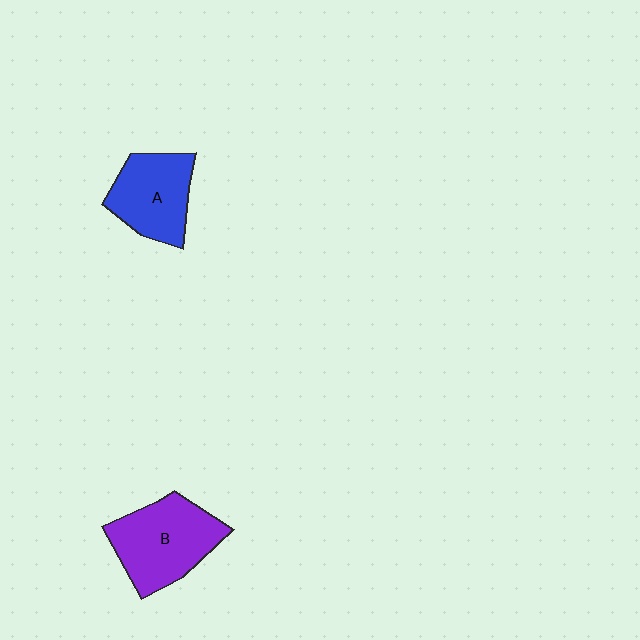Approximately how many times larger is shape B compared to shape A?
Approximately 1.2 times.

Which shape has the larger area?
Shape B (purple).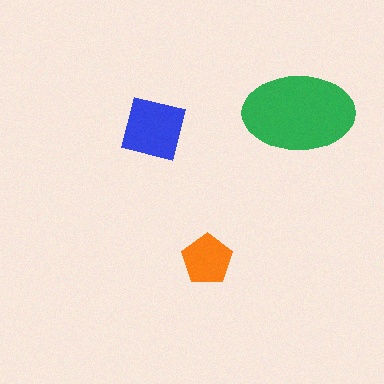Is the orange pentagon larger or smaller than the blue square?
Smaller.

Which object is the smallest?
The orange pentagon.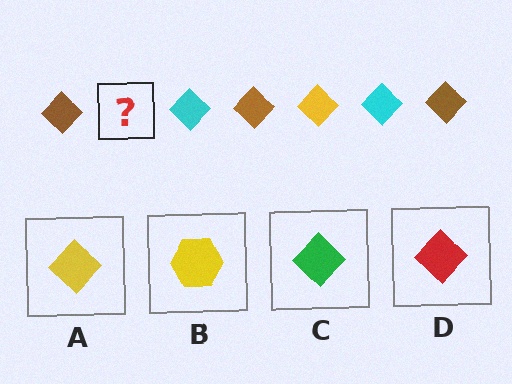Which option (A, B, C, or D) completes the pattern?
A.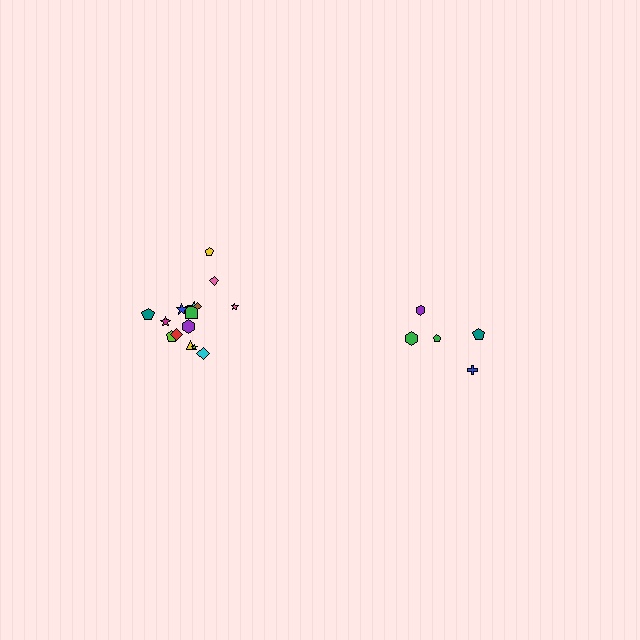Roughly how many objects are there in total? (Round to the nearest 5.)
Roughly 20 objects in total.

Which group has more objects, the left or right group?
The left group.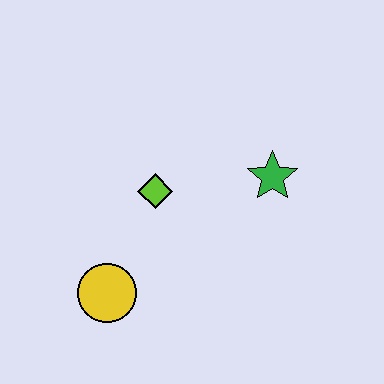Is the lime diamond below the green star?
Yes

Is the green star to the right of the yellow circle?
Yes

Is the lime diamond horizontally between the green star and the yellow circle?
Yes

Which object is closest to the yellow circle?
The lime diamond is closest to the yellow circle.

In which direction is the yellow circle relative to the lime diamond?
The yellow circle is below the lime diamond.